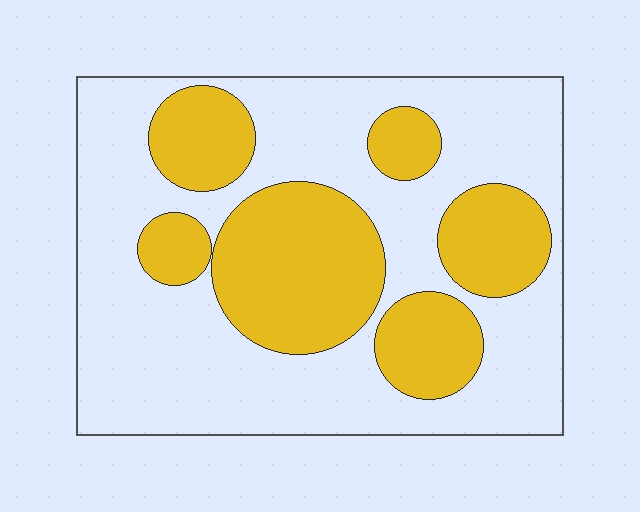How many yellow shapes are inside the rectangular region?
6.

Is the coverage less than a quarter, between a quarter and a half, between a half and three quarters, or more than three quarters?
Between a quarter and a half.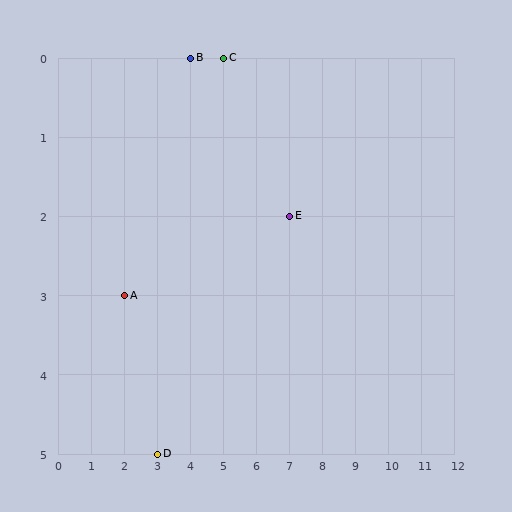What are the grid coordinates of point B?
Point B is at grid coordinates (4, 0).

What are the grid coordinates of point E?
Point E is at grid coordinates (7, 2).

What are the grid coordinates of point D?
Point D is at grid coordinates (3, 5).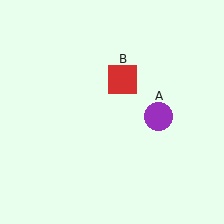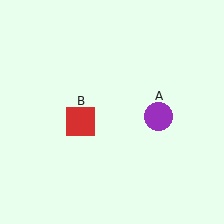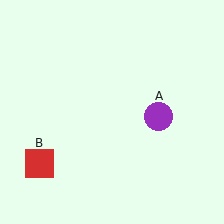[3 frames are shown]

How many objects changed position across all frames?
1 object changed position: red square (object B).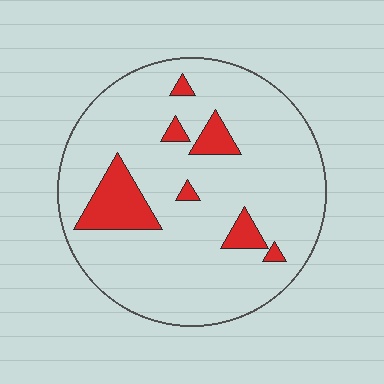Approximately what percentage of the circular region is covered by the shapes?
Approximately 15%.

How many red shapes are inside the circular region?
7.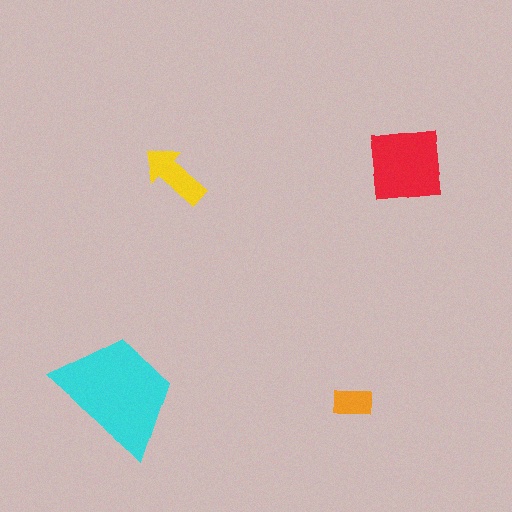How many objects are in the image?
There are 4 objects in the image.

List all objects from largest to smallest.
The cyan trapezoid, the red square, the yellow arrow, the orange rectangle.